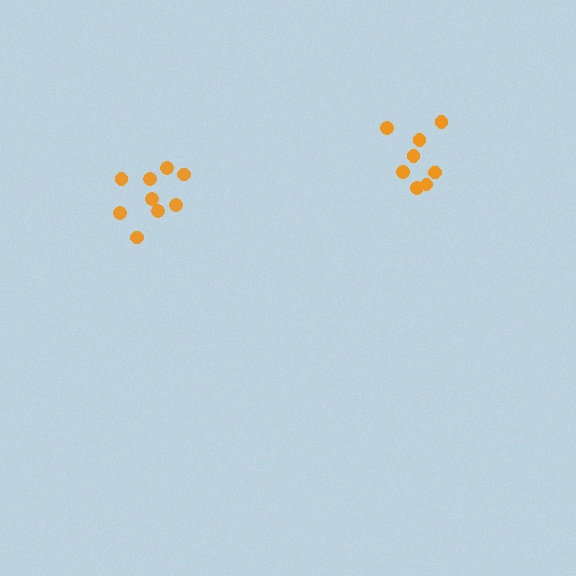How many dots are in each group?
Group 1: 8 dots, Group 2: 9 dots (17 total).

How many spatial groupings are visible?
There are 2 spatial groupings.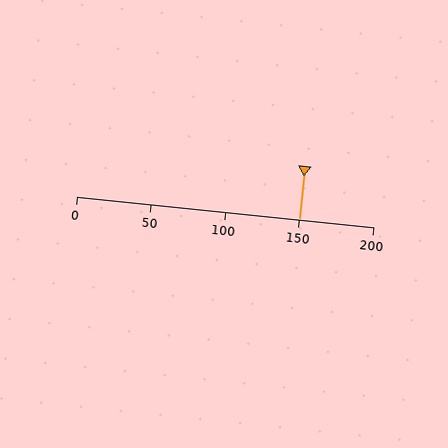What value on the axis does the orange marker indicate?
The marker indicates approximately 150.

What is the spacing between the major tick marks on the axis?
The major ticks are spaced 50 apart.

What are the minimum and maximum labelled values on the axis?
The axis runs from 0 to 200.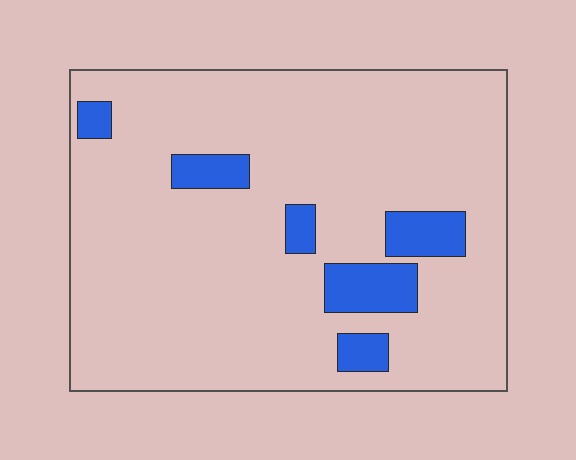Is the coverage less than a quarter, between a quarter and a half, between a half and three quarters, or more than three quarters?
Less than a quarter.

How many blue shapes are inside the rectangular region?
6.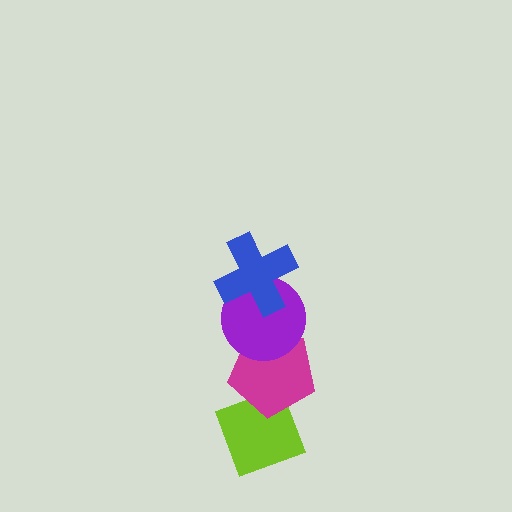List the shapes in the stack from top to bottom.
From top to bottom: the blue cross, the purple circle, the magenta pentagon, the lime diamond.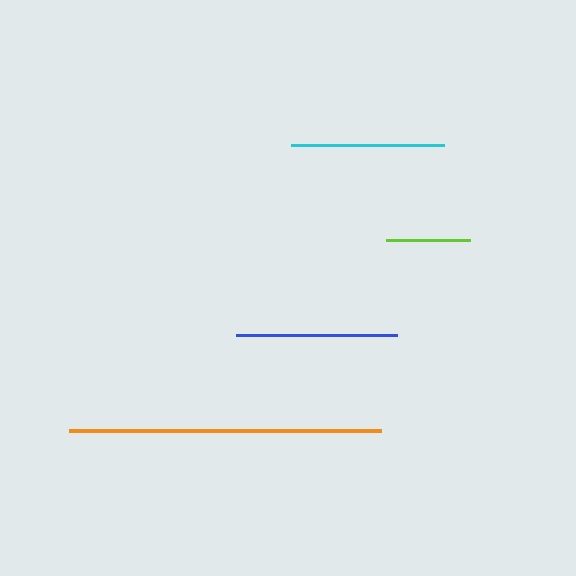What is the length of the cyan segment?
The cyan segment is approximately 153 pixels long.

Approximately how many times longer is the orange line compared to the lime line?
The orange line is approximately 3.7 times the length of the lime line.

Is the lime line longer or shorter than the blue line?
The blue line is longer than the lime line.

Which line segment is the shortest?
The lime line is the shortest at approximately 84 pixels.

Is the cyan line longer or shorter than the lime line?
The cyan line is longer than the lime line.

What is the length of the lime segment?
The lime segment is approximately 84 pixels long.